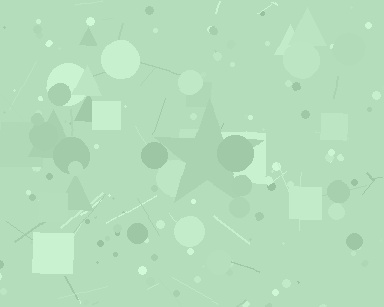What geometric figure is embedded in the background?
A star is embedded in the background.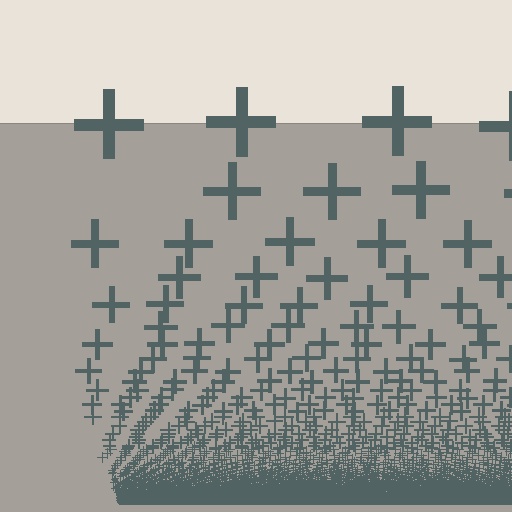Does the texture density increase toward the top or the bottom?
Density increases toward the bottom.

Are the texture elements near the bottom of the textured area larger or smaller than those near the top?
Smaller. The gradient is inverted — elements near the bottom are smaller and denser.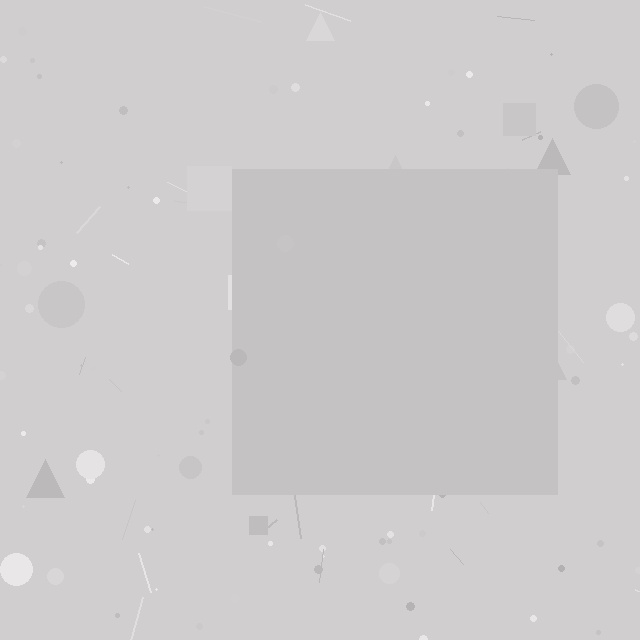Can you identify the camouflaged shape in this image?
The camouflaged shape is a square.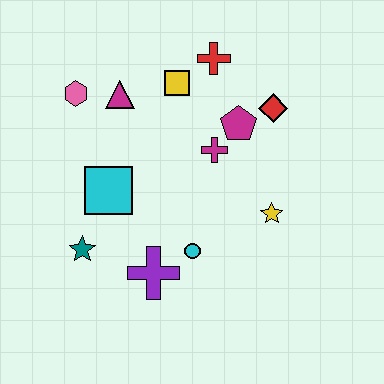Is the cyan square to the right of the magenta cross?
No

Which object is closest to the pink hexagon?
The magenta triangle is closest to the pink hexagon.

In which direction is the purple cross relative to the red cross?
The purple cross is below the red cross.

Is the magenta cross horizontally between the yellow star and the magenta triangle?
Yes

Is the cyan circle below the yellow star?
Yes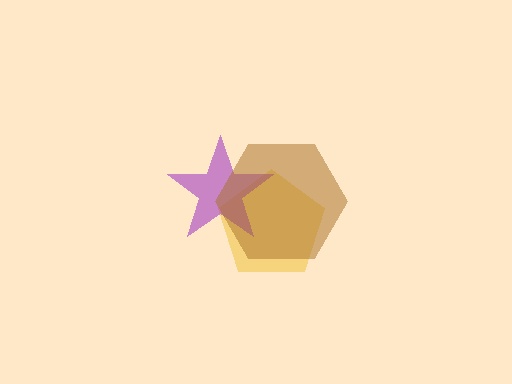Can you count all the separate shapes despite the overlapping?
Yes, there are 3 separate shapes.